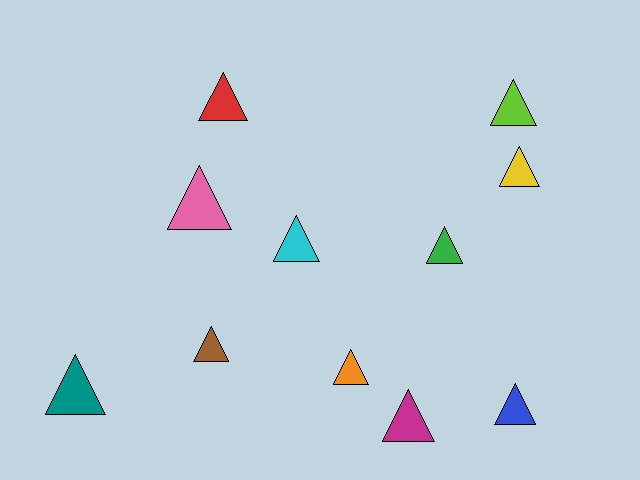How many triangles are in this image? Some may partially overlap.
There are 11 triangles.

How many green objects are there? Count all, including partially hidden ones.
There is 1 green object.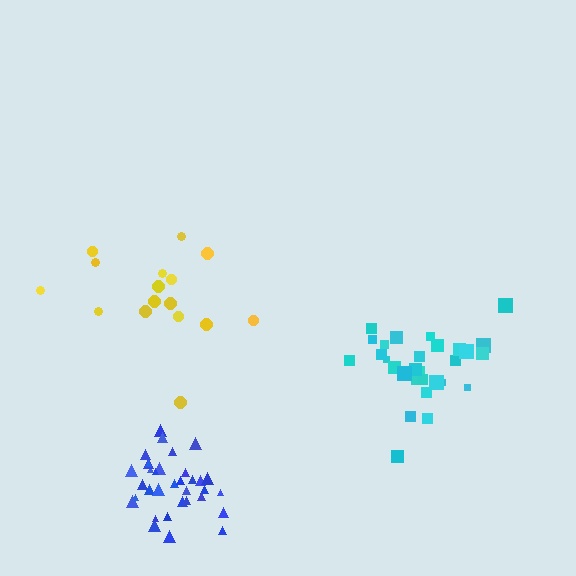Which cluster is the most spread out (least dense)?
Yellow.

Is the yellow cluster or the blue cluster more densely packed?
Blue.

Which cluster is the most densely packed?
Blue.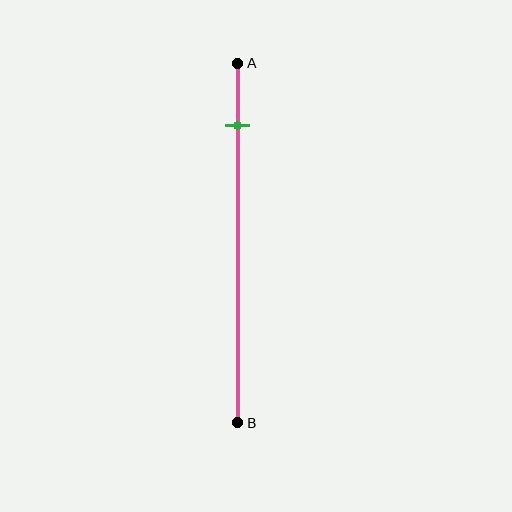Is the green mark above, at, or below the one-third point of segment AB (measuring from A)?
The green mark is above the one-third point of segment AB.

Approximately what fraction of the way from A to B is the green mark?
The green mark is approximately 15% of the way from A to B.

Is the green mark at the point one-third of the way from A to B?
No, the mark is at about 15% from A, not at the 33% one-third point.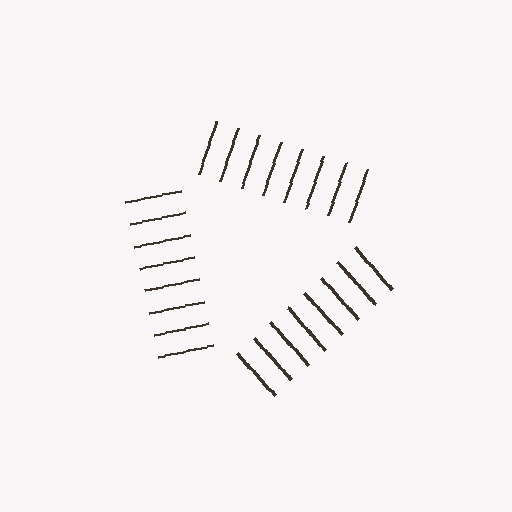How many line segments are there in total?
24 — 8 along each of the 3 edges.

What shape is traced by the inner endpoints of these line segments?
An illusory triangle — the line segments terminate on its edges but no continuous stroke is drawn.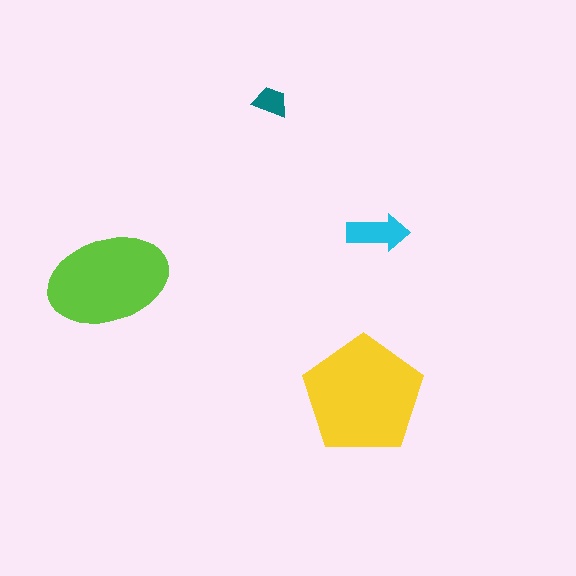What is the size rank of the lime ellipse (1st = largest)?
2nd.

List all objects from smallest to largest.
The teal trapezoid, the cyan arrow, the lime ellipse, the yellow pentagon.